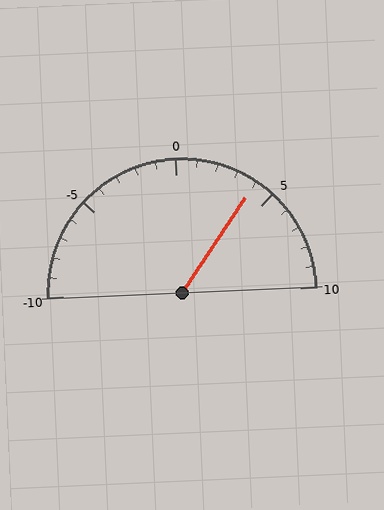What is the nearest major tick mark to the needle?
The nearest major tick mark is 5.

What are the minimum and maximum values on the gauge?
The gauge ranges from -10 to 10.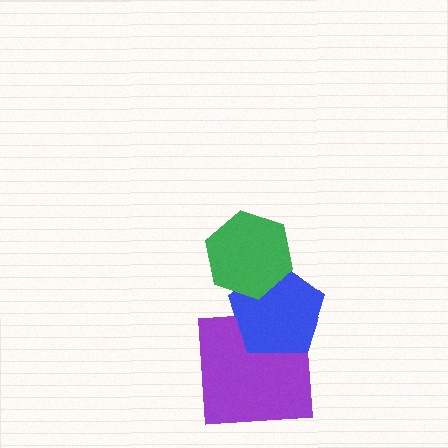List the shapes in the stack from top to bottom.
From top to bottom: the green hexagon, the blue pentagon, the purple square.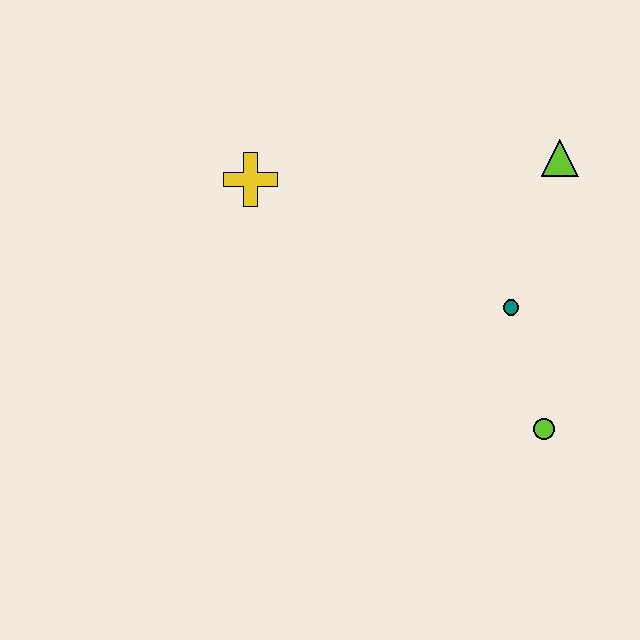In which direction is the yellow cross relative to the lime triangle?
The yellow cross is to the left of the lime triangle.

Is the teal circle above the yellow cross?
No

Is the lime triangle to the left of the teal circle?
No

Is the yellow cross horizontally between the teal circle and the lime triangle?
No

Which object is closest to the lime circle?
The teal circle is closest to the lime circle.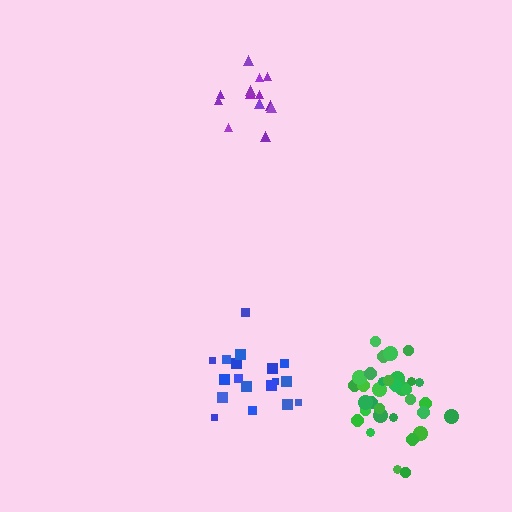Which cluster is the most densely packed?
Green.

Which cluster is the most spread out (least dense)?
Blue.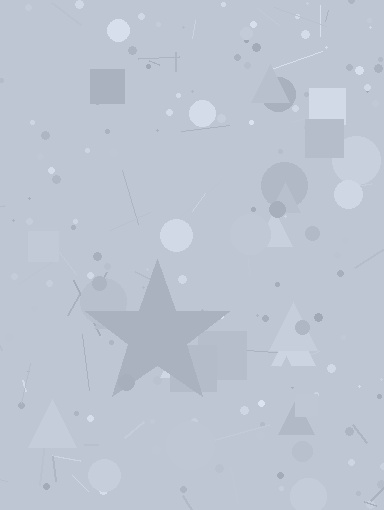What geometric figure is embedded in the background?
A star is embedded in the background.